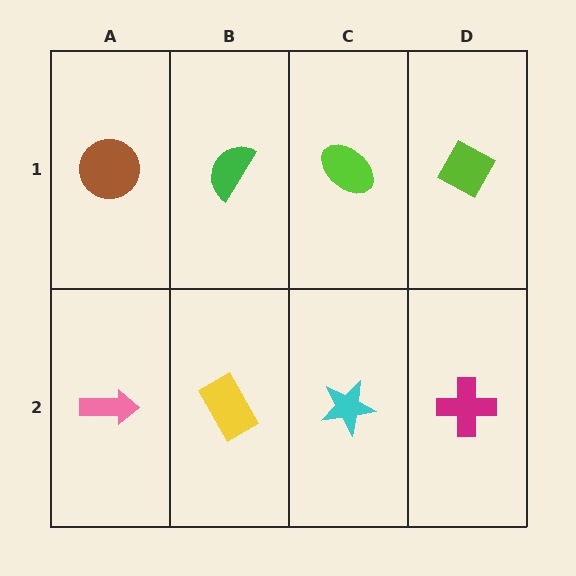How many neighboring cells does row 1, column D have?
2.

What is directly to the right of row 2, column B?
A cyan star.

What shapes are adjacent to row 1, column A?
A pink arrow (row 2, column A), a green semicircle (row 1, column B).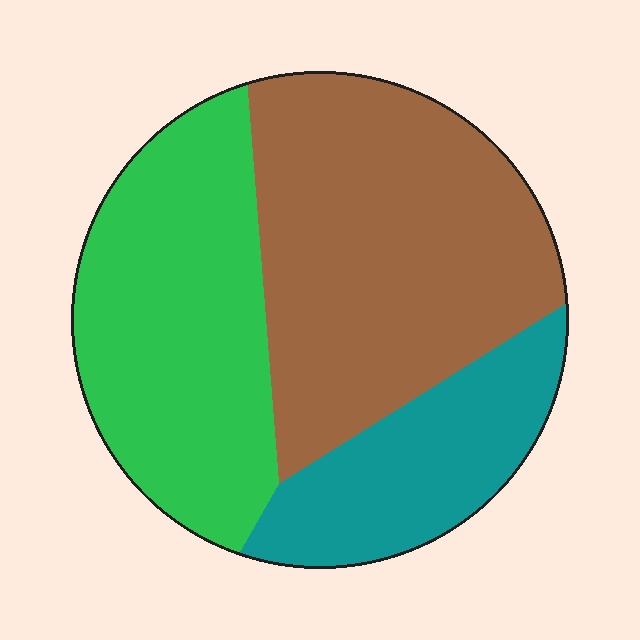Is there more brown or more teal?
Brown.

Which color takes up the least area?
Teal, at roughly 20%.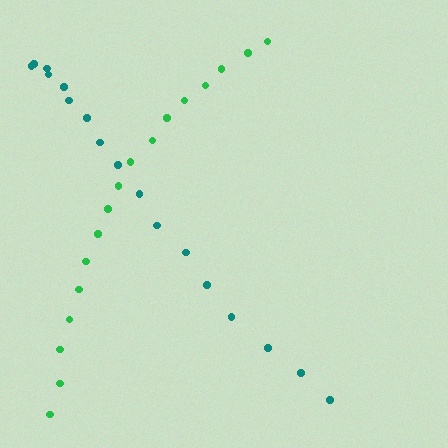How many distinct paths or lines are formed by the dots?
There are 2 distinct paths.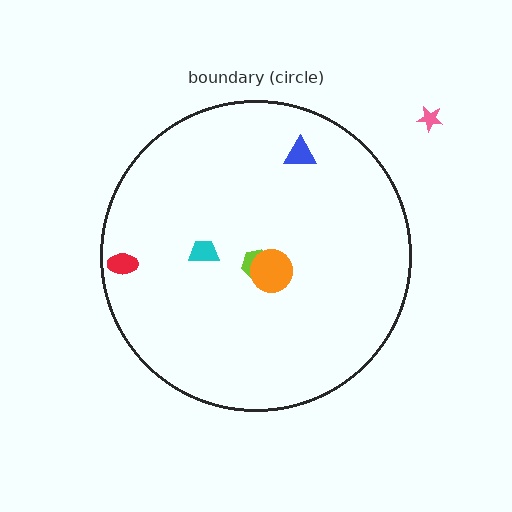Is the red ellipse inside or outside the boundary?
Inside.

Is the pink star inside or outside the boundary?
Outside.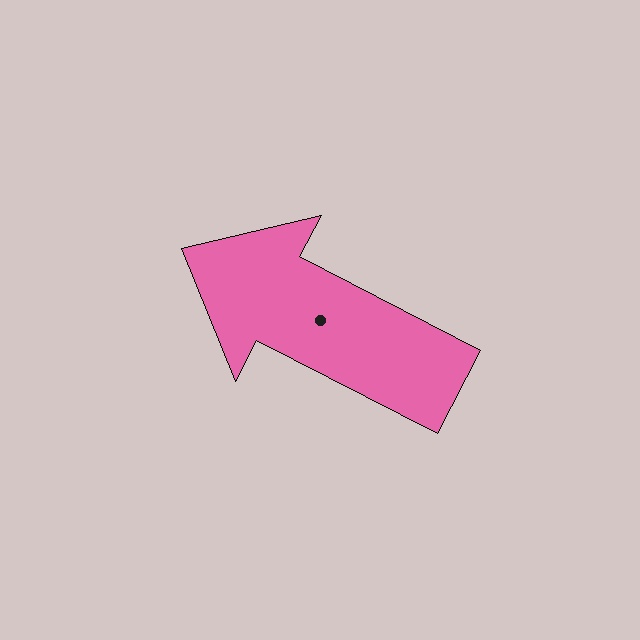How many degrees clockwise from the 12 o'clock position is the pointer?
Approximately 297 degrees.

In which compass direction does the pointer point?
Northwest.